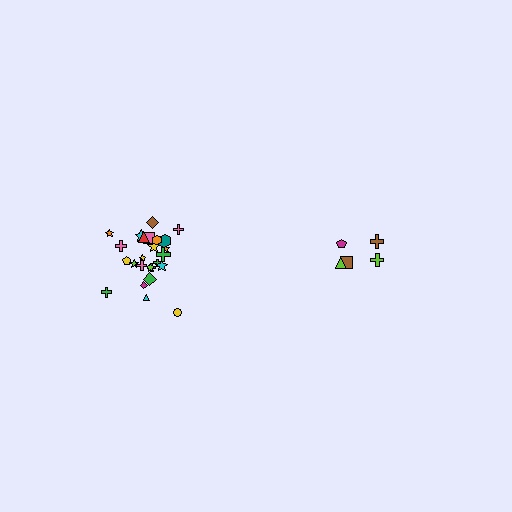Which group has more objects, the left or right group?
The left group.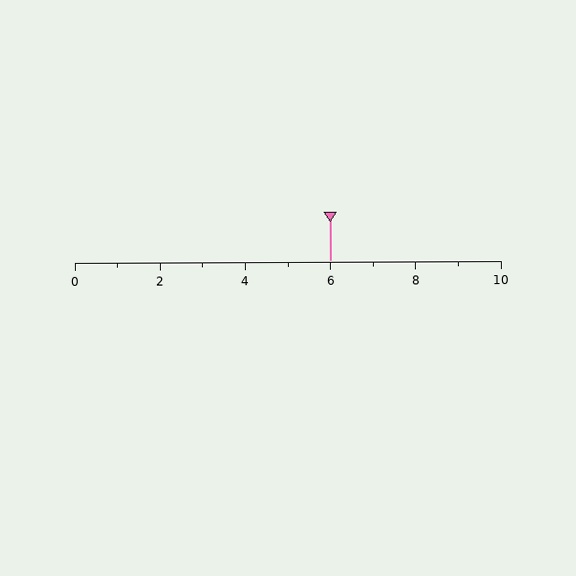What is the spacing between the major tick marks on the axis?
The major ticks are spaced 2 apart.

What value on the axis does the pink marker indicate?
The marker indicates approximately 6.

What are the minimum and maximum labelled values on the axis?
The axis runs from 0 to 10.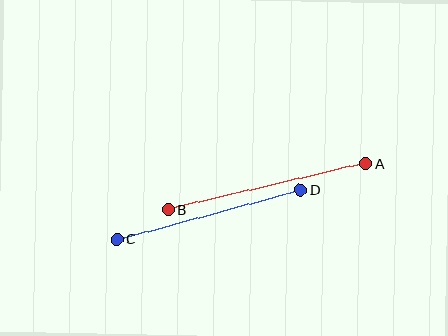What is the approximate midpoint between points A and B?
The midpoint is at approximately (267, 187) pixels.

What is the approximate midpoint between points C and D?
The midpoint is at approximately (209, 214) pixels.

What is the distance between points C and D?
The distance is approximately 190 pixels.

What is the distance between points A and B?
The distance is approximately 203 pixels.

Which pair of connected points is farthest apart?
Points A and B are farthest apart.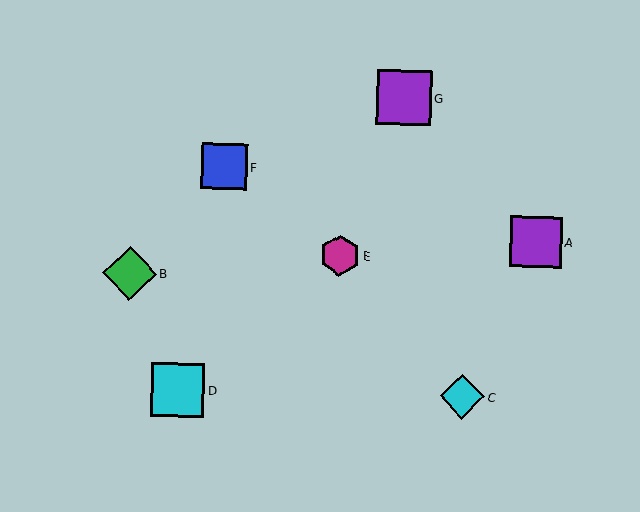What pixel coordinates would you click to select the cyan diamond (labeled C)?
Click at (462, 396) to select the cyan diamond C.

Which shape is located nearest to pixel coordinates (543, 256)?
The purple square (labeled A) at (536, 242) is nearest to that location.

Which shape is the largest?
The purple square (labeled G) is the largest.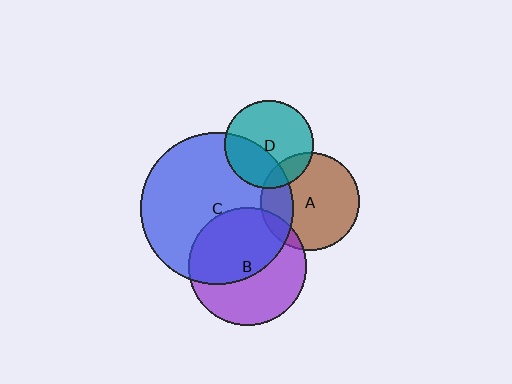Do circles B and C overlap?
Yes.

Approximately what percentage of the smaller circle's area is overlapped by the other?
Approximately 55%.